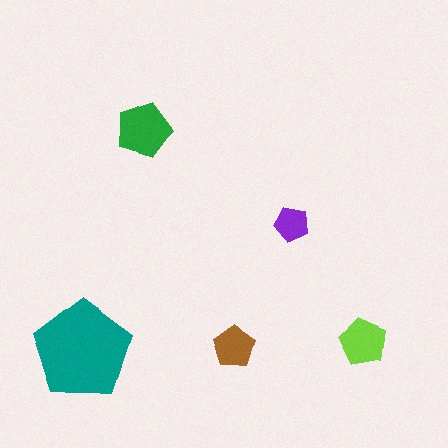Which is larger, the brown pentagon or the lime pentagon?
The lime one.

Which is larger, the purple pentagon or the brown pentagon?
The brown one.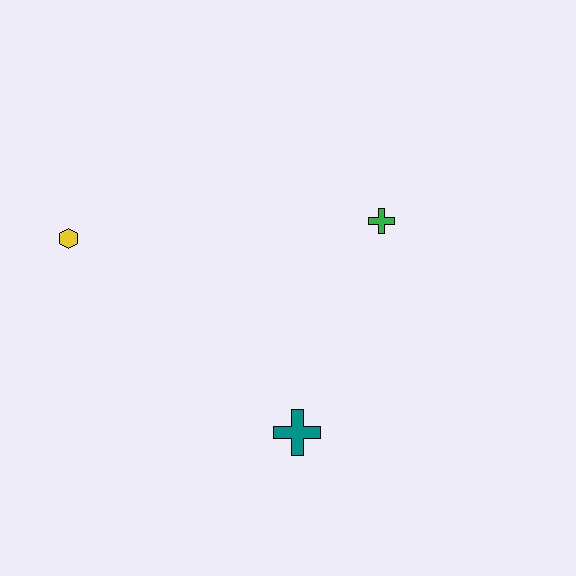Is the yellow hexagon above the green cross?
No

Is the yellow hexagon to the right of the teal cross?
No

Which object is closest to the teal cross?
The green cross is closest to the teal cross.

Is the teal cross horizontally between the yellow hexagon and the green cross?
Yes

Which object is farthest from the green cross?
The yellow hexagon is farthest from the green cross.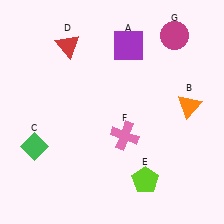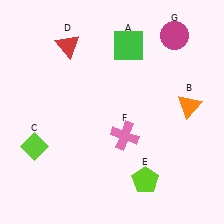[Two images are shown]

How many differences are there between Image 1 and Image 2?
There are 2 differences between the two images.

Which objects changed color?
A changed from purple to green. C changed from green to lime.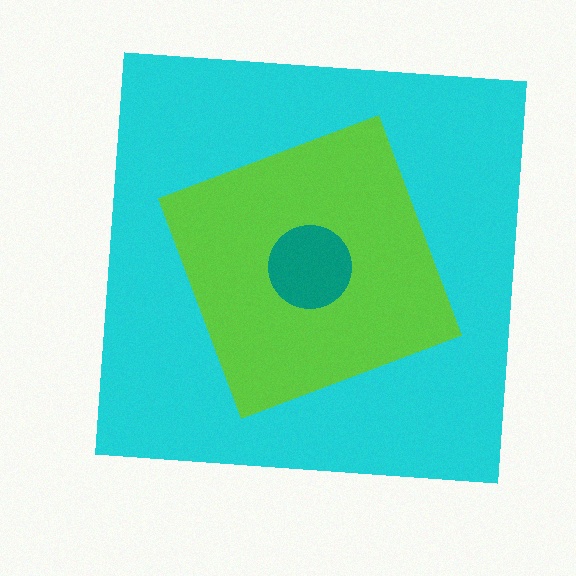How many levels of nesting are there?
3.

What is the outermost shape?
The cyan square.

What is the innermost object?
The teal circle.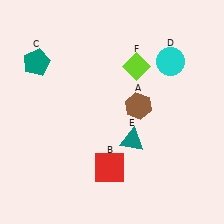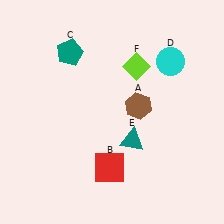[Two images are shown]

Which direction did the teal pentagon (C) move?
The teal pentagon (C) moved right.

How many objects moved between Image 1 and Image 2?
1 object moved between the two images.